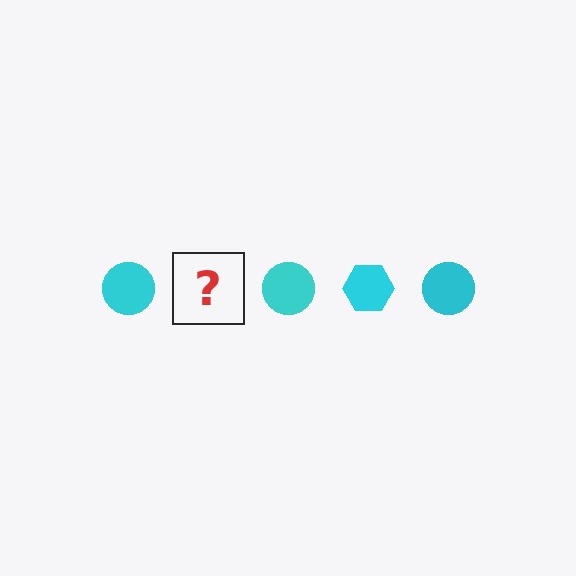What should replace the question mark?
The question mark should be replaced with a cyan hexagon.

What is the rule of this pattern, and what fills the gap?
The rule is that the pattern cycles through circle, hexagon shapes in cyan. The gap should be filled with a cyan hexagon.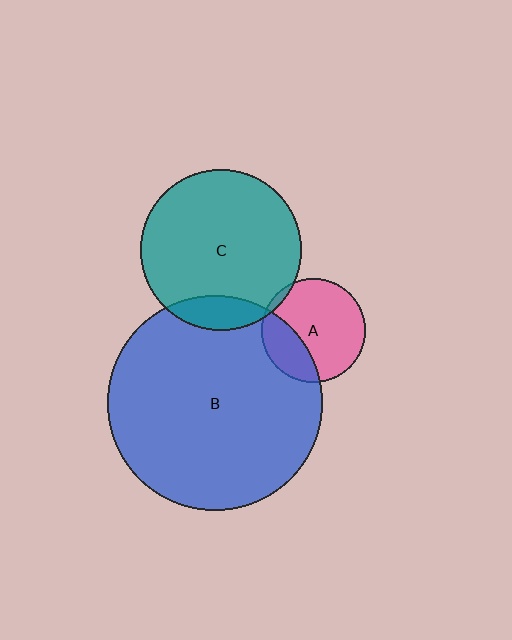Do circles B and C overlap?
Yes.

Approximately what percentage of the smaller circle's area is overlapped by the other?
Approximately 10%.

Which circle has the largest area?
Circle B (blue).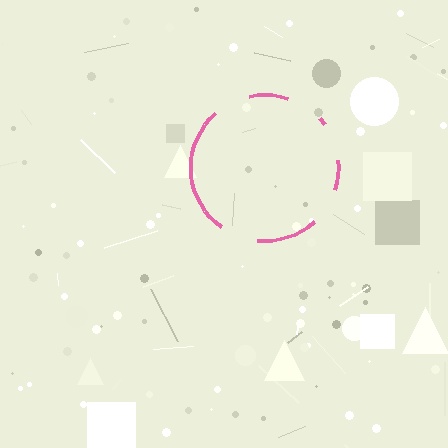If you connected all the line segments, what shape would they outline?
They would outline a circle.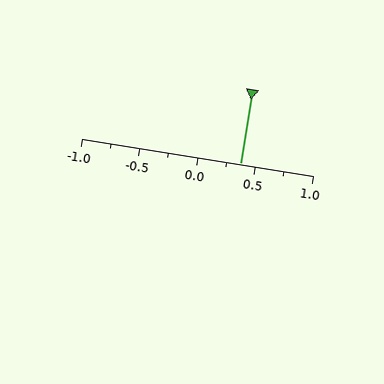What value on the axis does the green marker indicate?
The marker indicates approximately 0.38.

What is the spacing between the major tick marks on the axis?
The major ticks are spaced 0.5 apart.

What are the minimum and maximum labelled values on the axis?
The axis runs from -1.0 to 1.0.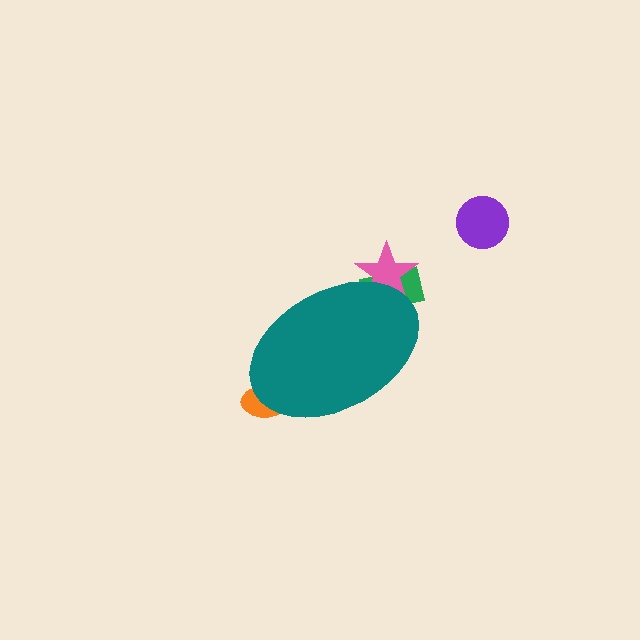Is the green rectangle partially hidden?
Yes, the green rectangle is partially hidden behind the teal ellipse.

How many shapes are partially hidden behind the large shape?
3 shapes are partially hidden.